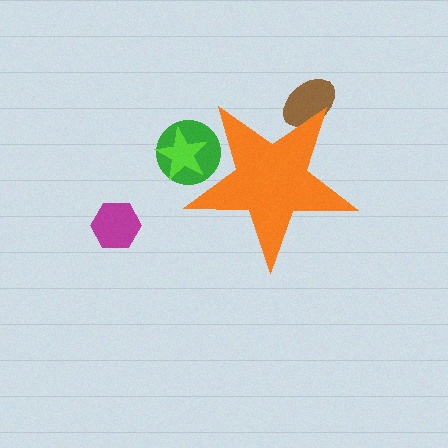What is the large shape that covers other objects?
An orange star.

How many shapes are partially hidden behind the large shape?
3 shapes are partially hidden.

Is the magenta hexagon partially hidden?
No, the magenta hexagon is fully visible.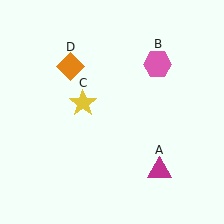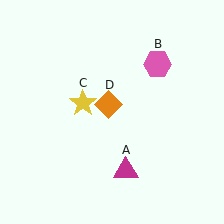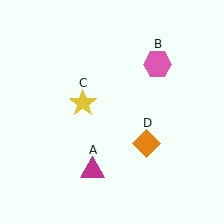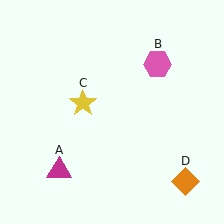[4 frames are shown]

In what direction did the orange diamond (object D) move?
The orange diamond (object D) moved down and to the right.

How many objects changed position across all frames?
2 objects changed position: magenta triangle (object A), orange diamond (object D).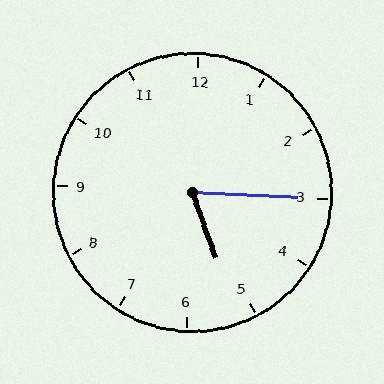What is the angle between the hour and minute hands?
Approximately 68 degrees.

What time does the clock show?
5:15.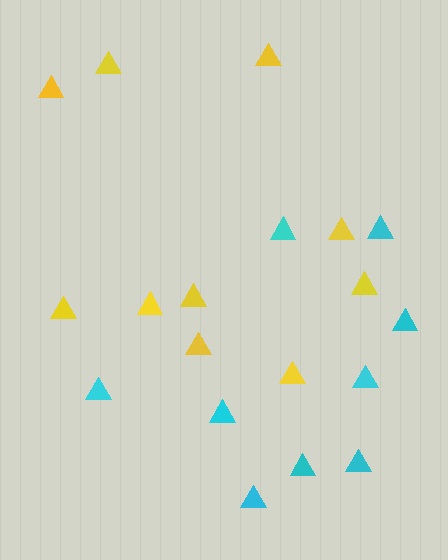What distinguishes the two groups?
There are 2 groups: one group of cyan triangles (9) and one group of yellow triangles (10).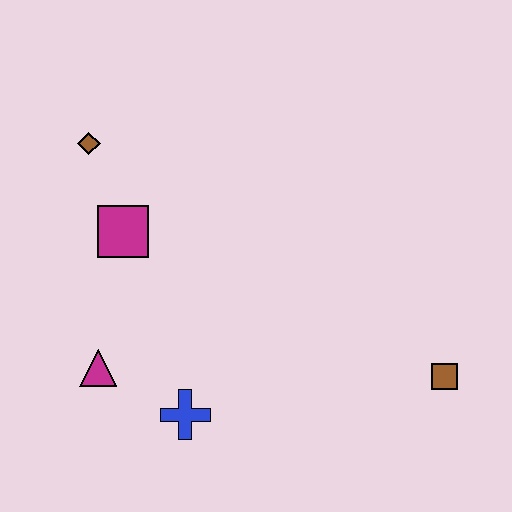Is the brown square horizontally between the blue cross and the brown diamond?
No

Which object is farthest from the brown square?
The brown diamond is farthest from the brown square.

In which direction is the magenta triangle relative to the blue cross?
The magenta triangle is to the left of the blue cross.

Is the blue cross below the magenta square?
Yes